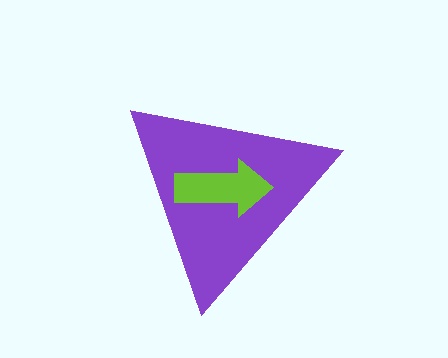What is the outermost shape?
The purple triangle.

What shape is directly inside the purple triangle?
The lime arrow.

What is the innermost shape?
The lime arrow.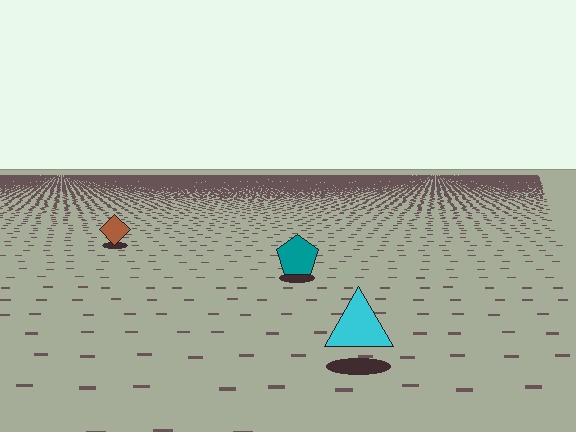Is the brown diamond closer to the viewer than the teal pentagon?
No. The teal pentagon is closer — you can tell from the texture gradient: the ground texture is coarser near it.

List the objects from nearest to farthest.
From nearest to farthest: the cyan triangle, the teal pentagon, the brown diamond.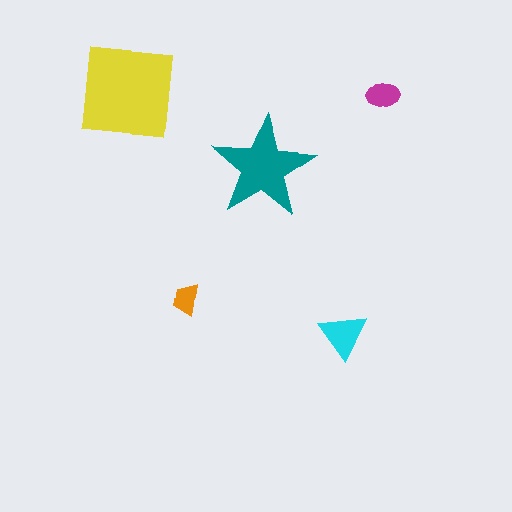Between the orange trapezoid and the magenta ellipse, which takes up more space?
The magenta ellipse.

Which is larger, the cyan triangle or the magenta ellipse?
The cyan triangle.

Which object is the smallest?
The orange trapezoid.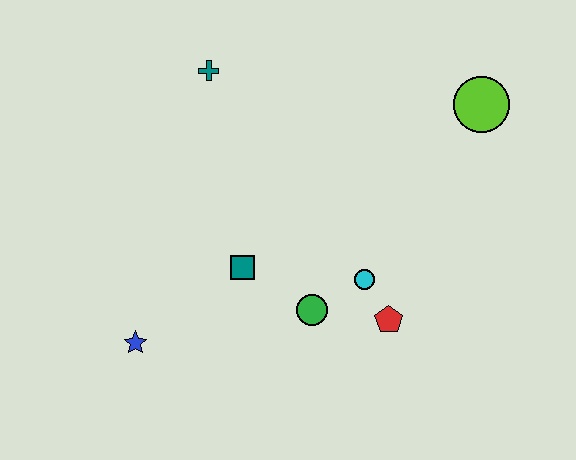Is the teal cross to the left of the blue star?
No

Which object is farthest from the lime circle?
The blue star is farthest from the lime circle.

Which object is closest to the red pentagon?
The cyan circle is closest to the red pentagon.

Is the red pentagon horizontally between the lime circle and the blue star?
Yes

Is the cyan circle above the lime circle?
No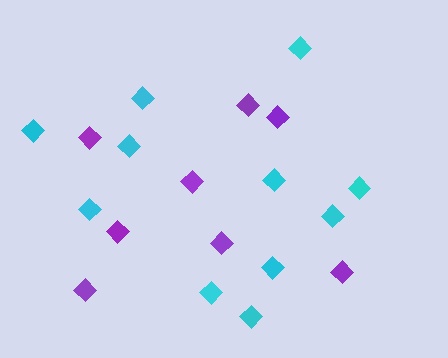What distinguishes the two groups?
There are 2 groups: one group of cyan diamonds (11) and one group of purple diamonds (8).